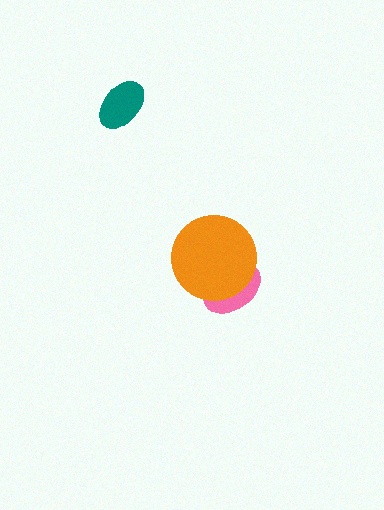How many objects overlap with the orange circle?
1 object overlaps with the orange circle.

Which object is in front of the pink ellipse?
The orange circle is in front of the pink ellipse.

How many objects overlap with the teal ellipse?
0 objects overlap with the teal ellipse.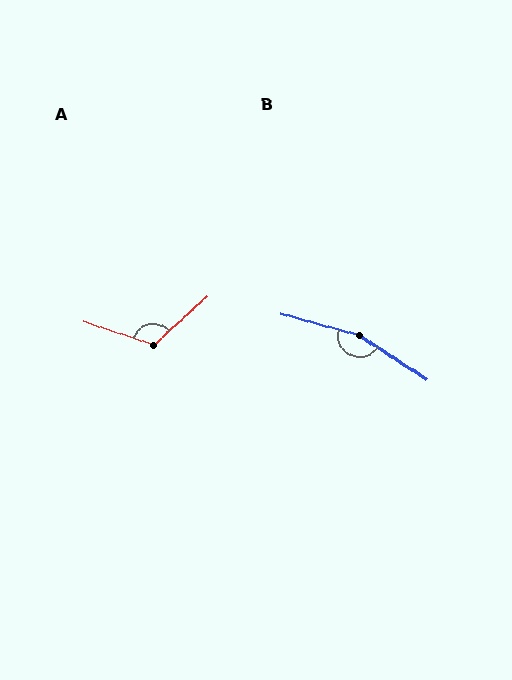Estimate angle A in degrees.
Approximately 120 degrees.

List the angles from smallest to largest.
A (120°), B (162°).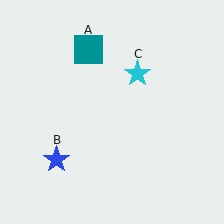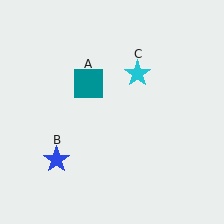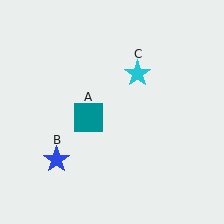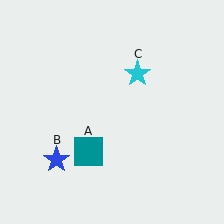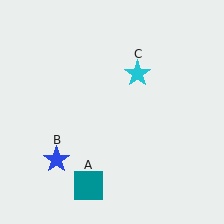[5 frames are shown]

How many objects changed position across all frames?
1 object changed position: teal square (object A).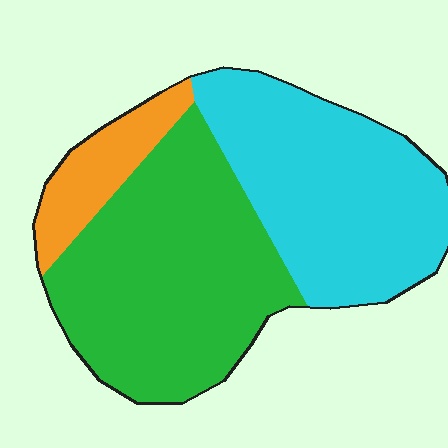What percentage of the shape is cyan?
Cyan takes up about two fifths (2/5) of the shape.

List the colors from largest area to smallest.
From largest to smallest: green, cyan, orange.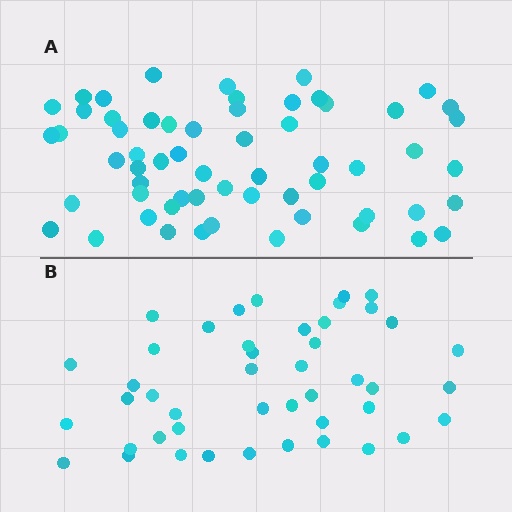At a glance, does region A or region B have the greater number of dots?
Region A (the top region) has more dots.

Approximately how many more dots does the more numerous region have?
Region A has approximately 15 more dots than region B.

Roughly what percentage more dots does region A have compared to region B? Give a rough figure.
About 35% more.